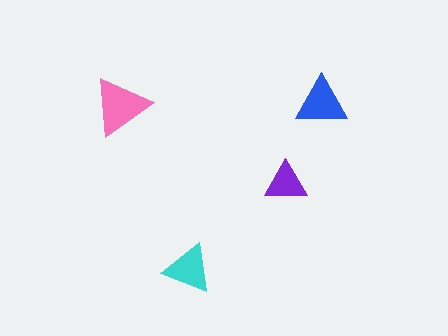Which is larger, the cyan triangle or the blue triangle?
The blue one.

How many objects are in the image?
There are 4 objects in the image.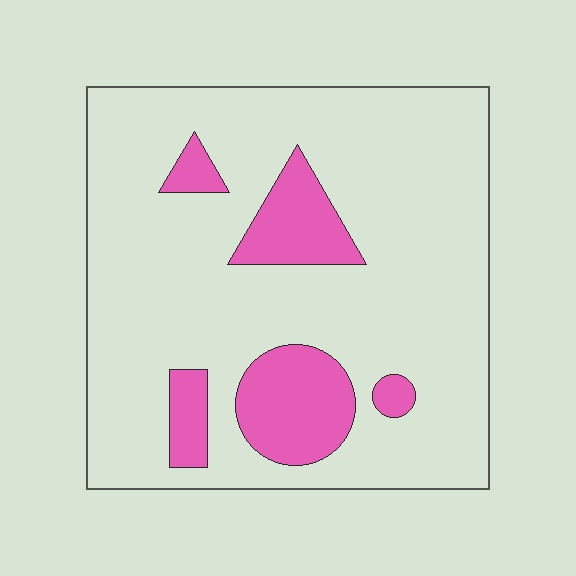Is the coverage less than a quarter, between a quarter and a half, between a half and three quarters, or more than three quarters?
Less than a quarter.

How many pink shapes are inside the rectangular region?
5.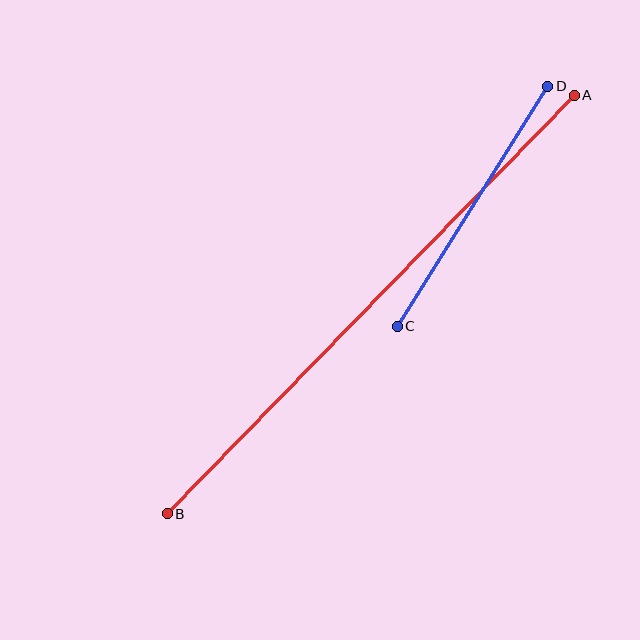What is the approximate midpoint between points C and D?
The midpoint is at approximately (472, 206) pixels.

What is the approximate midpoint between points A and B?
The midpoint is at approximately (371, 305) pixels.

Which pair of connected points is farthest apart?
Points A and B are farthest apart.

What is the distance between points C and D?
The distance is approximately 283 pixels.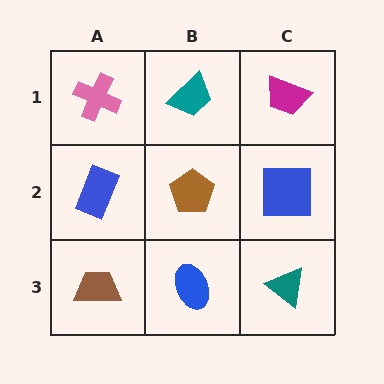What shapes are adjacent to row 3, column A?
A blue rectangle (row 2, column A), a blue ellipse (row 3, column B).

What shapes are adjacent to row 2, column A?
A pink cross (row 1, column A), a brown trapezoid (row 3, column A), a brown pentagon (row 2, column B).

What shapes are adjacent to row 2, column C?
A magenta trapezoid (row 1, column C), a teal triangle (row 3, column C), a brown pentagon (row 2, column B).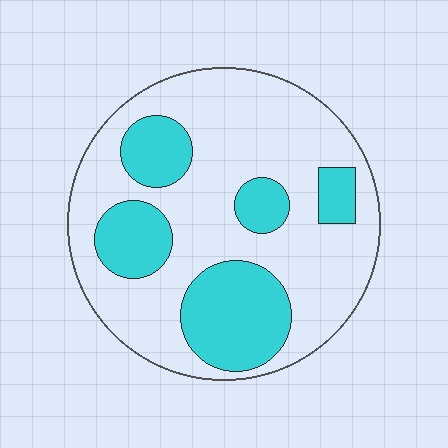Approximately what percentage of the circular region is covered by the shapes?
Approximately 30%.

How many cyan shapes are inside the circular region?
5.